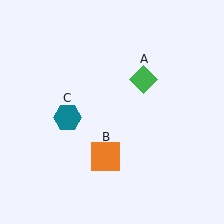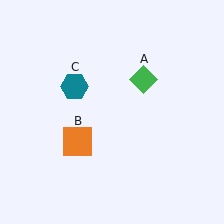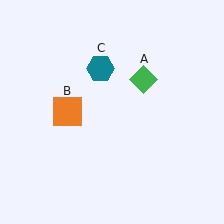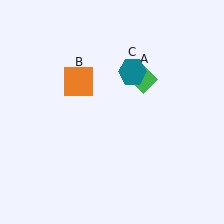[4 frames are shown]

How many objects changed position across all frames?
2 objects changed position: orange square (object B), teal hexagon (object C).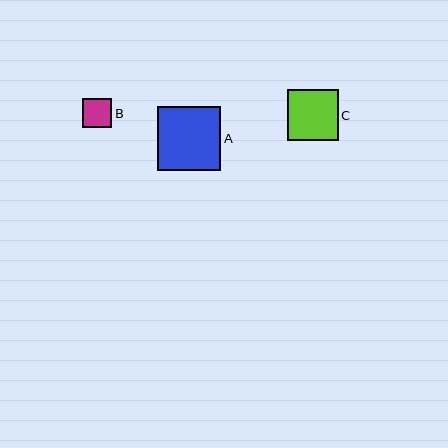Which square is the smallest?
Square B is the smallest with a size of approximately 29 pixels.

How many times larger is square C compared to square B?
Square C is approximately 1.7 times the size of square B.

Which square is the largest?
Square A is the largest with a size of approximately 64 pixels.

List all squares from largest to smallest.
From largest to smallest: A, C, B.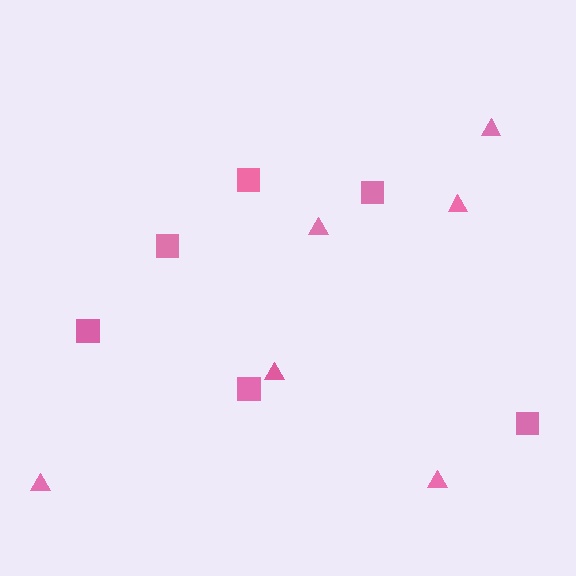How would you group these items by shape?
There are 2 groups: one group of squares (6) and one group of triangles (6).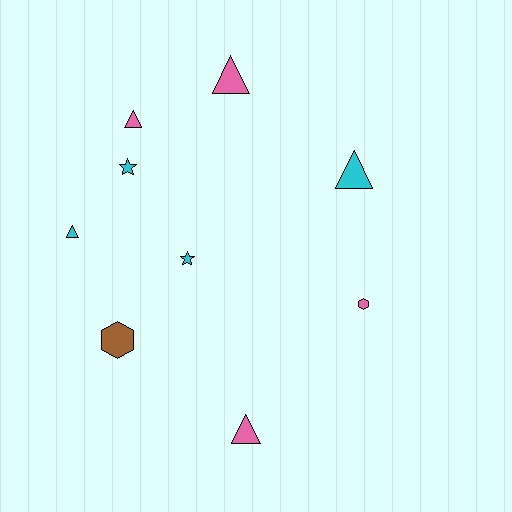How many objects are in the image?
There are 9 objects.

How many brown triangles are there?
There are no brown triangles.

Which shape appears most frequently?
Triangle, with 5 objects.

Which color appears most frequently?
Pink, with 4 objects.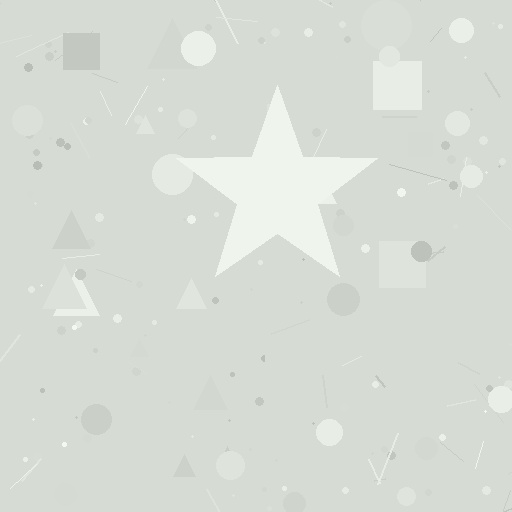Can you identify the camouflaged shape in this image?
The camouflaged shape is a star.